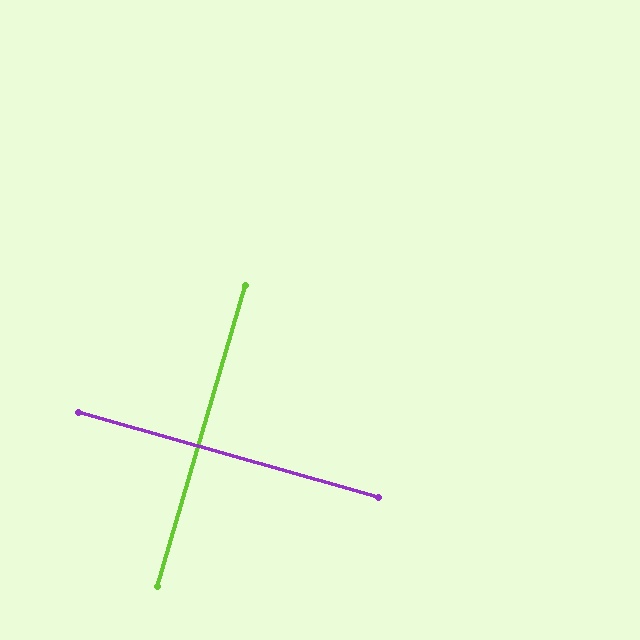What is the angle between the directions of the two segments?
Approximately 90 degrees.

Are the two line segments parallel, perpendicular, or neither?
Perpendicular — they meet at approximately 90°.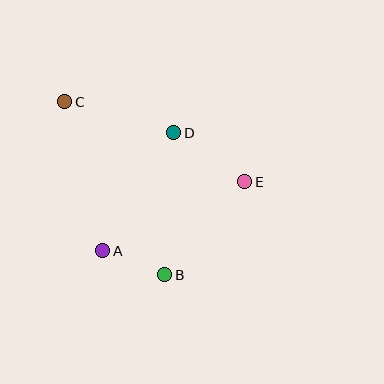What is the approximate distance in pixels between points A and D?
The distance between A and D is approximately 138 pixels.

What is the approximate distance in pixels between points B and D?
The distance between B and D is approximately 142 pixels.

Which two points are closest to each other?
Points A and B are closest to each other.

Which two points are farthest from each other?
Points B and C are farthest from each other.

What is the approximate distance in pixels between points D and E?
The distance between D and E is approximately 86 pixels.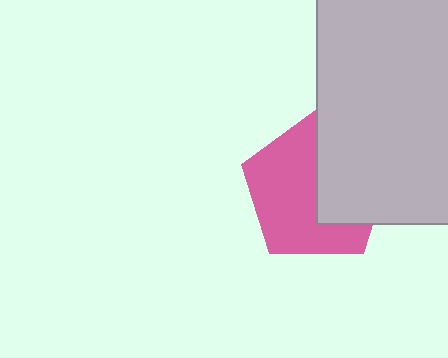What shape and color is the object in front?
The object in front is a light gray rectangle.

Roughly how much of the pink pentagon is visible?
About half of it is visible (roughly 59%).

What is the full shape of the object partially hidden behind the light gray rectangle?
The partially hidden object is a pink pentagon.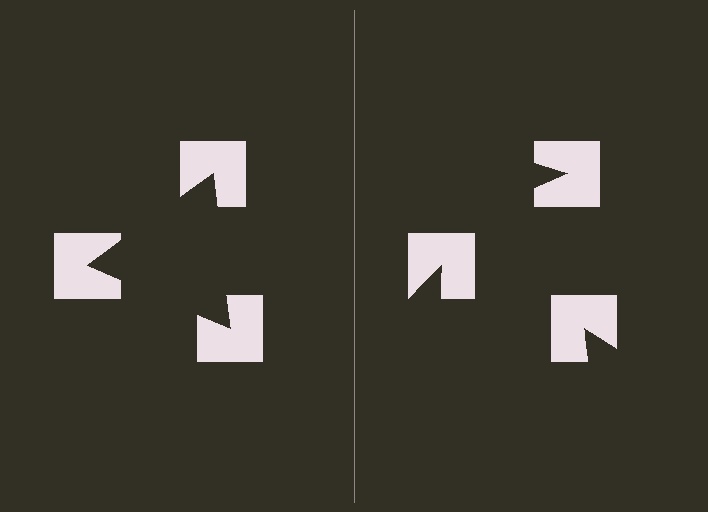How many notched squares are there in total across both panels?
6 — 3 on each side.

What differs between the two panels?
The notched squares are positioned identically on both sides; only the wedge orientations differ. On the left they align to a triangle; on the right they are misaligned.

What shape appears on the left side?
An illusory triangle.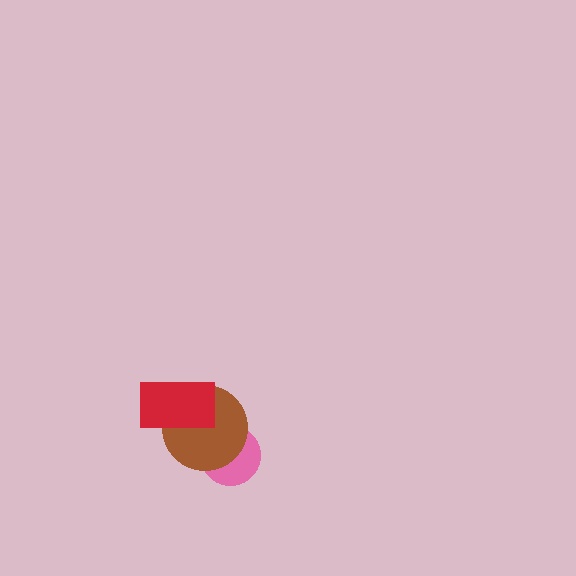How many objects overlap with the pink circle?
1 object overlaps with the pink circle.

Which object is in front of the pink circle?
The brown circle is in front of the pink circle.